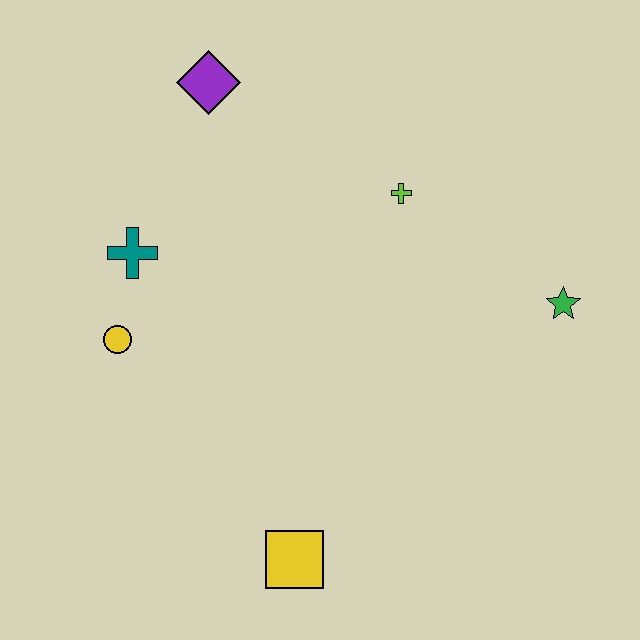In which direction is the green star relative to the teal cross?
The green star is to the right of the teal cross.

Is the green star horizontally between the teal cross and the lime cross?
No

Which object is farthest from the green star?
The yellow circle is farthest from the green star.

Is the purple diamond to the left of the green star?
Yes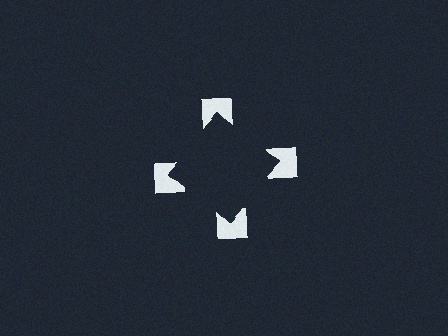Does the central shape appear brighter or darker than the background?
It typically appears slightly darker than the background, even though no actual brightness change is drawn.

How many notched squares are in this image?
There are 4 — one at each vertex of the illusory square.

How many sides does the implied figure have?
4 sides.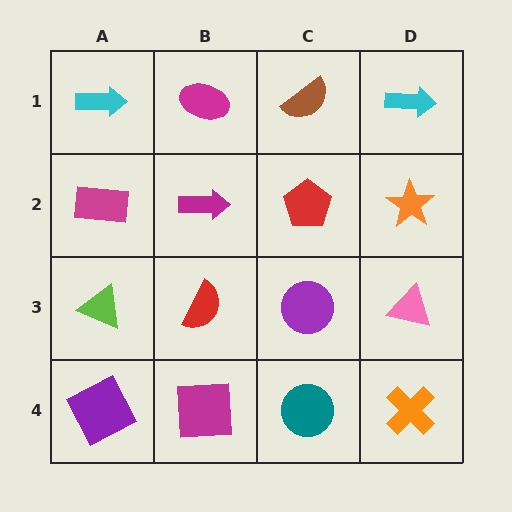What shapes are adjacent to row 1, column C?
A red pentagon (row 2, column C), a magenta ellipse (row 1, column B), a cyan arrow (row 1, column D).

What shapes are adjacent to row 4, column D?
A pink triangle (row 3, column D), a teal circle (row 4, column C).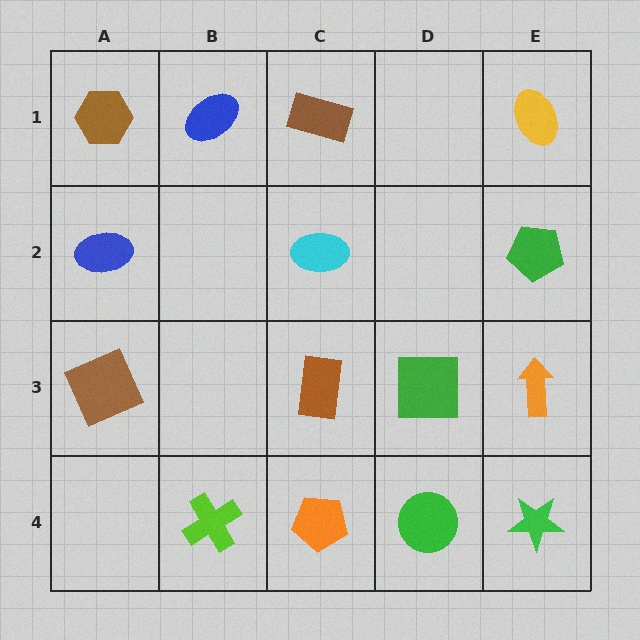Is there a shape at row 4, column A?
No, that cell is empty.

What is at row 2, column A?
A blue ellipse.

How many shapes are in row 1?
4 shapes.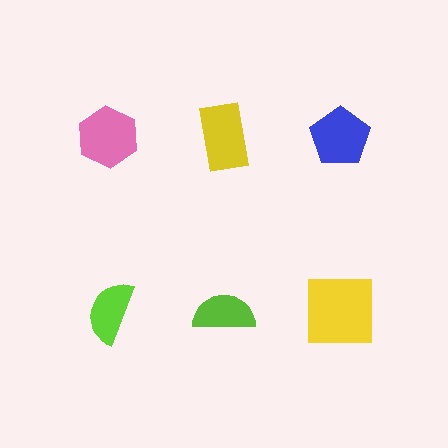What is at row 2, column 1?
A lime semicircle.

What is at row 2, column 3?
A yellow square.